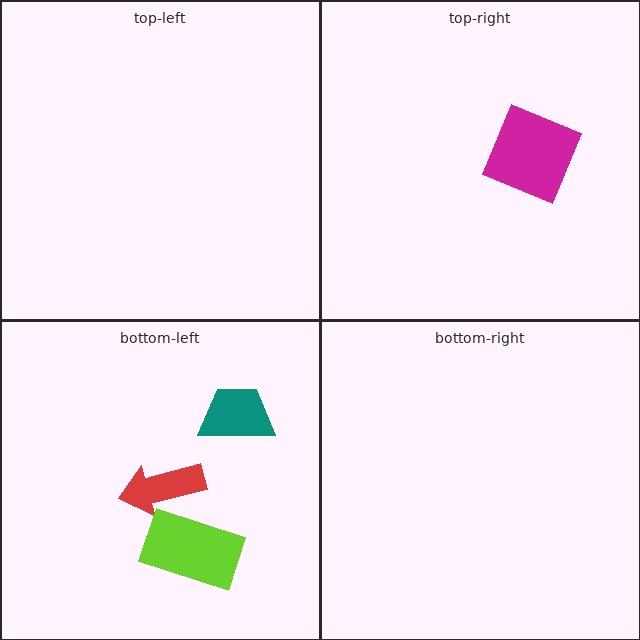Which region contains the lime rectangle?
The bottom-left region.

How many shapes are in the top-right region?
1.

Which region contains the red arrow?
The bottom-left region.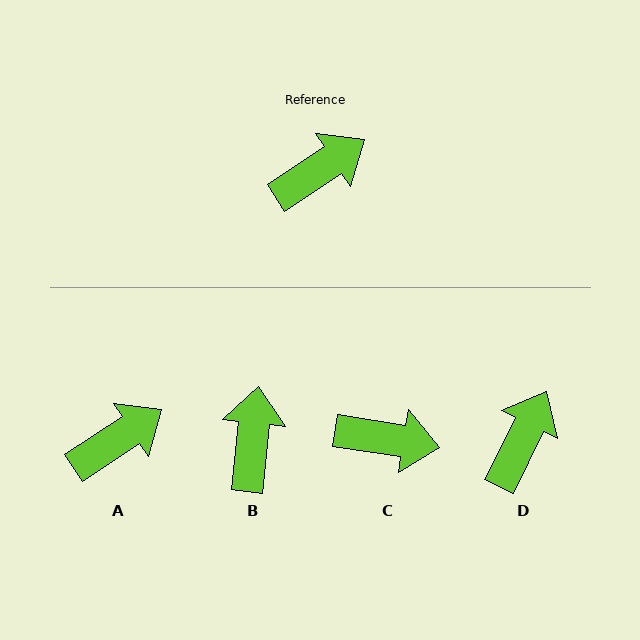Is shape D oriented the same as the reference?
No, it is off by about 30 degrees.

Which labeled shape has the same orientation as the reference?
A.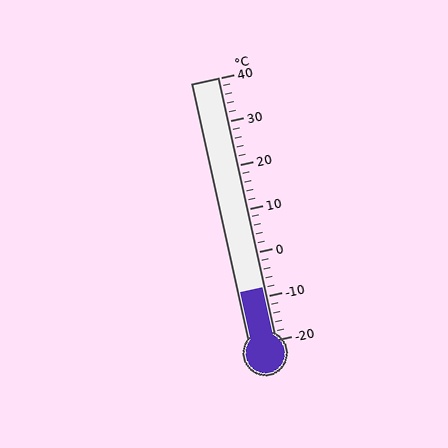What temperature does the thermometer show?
The thermometer shows approximately -8°C.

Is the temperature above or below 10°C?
The temperature is below 10°C.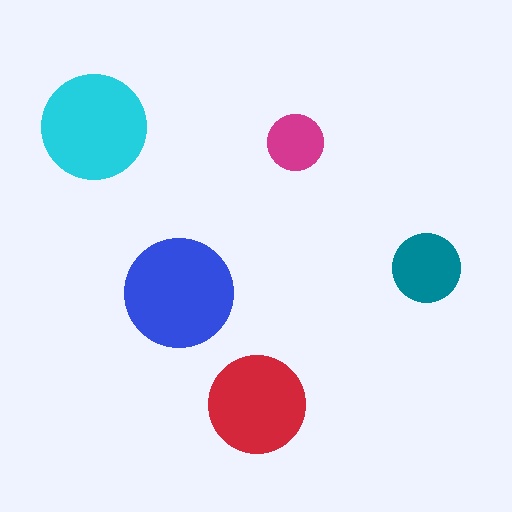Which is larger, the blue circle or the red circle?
The blue one.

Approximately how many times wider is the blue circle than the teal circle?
About 1.5 times wider.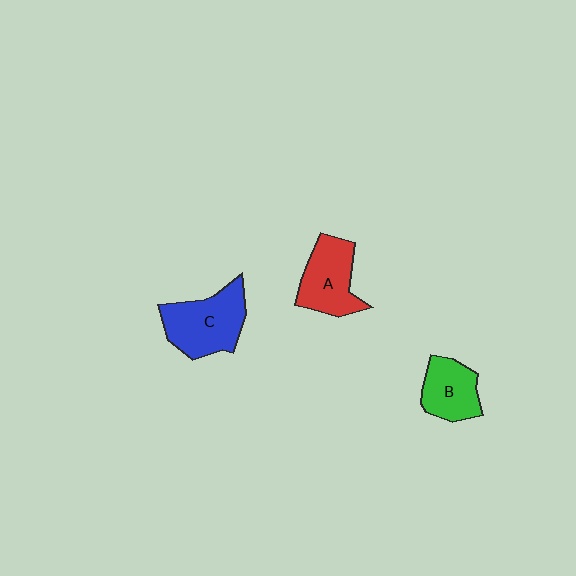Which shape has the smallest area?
Shape B (green).